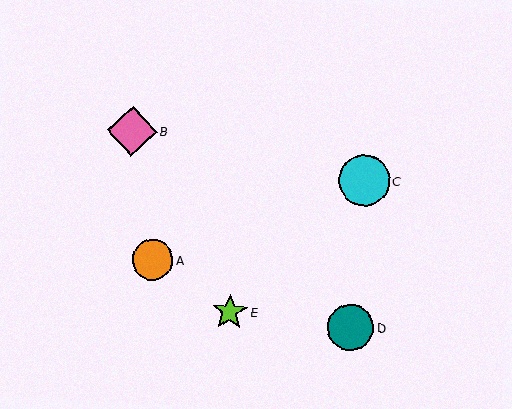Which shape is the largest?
The cyan circle (labeled C) is the largest.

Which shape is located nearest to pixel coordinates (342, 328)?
The teal circle (labeled D) at (351, 327) is nearest to that location.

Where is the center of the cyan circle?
The center of the cyan circle is at (365, 180).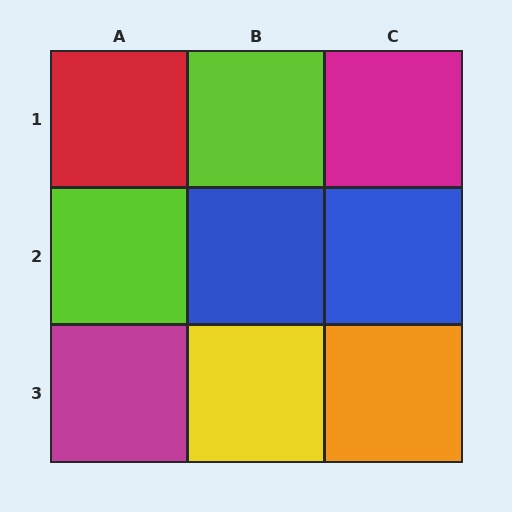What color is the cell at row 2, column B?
Blue.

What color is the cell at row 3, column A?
Magenta.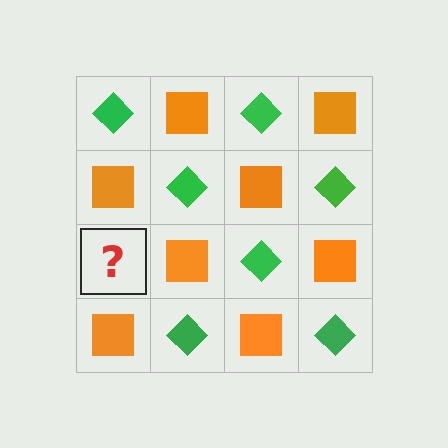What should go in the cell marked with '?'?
The missing cell should contain a green diamond.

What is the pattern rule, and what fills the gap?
The rule is that it alternates green diamond and orange square in a checkerboard pattern. The gap should be filled with a green diamond.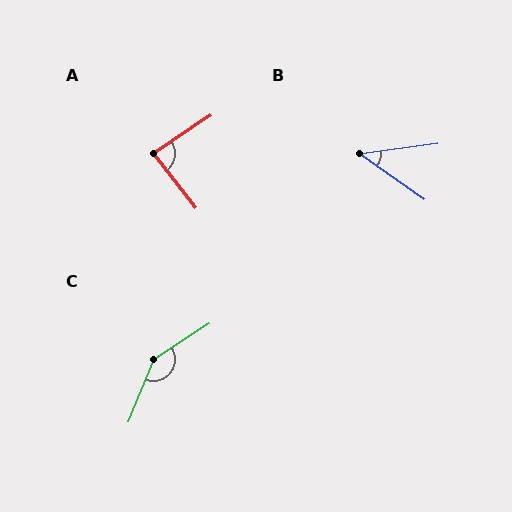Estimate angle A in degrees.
Approximately 86 degrees.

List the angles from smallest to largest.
B (43°), A (86°), C (144°).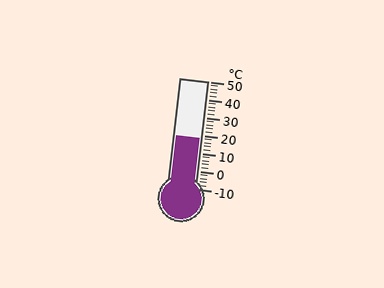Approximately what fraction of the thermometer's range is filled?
The thermometer is filled to approximately 45% of its range.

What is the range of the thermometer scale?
The thermometer scale ranges from -10°C to 50°C.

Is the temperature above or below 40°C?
The temperature is below 40°C.